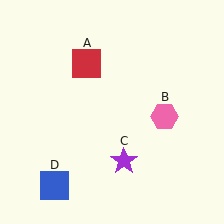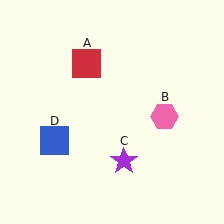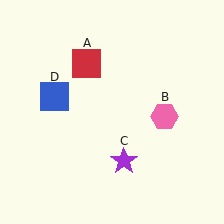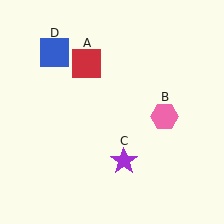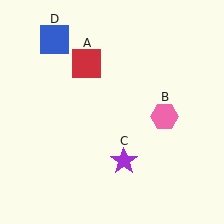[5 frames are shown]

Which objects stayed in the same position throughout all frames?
Red square (object A) and pink hexagon (object B) and purple star (object C) remained stationary.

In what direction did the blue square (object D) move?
The blue square (object D) moved up.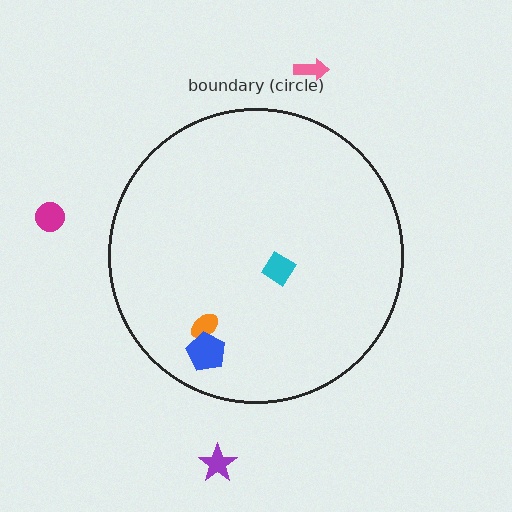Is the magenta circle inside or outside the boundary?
Outside.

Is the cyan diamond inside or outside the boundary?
Inside.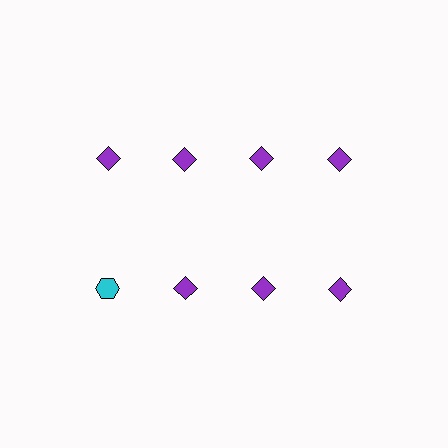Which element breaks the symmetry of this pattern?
The cyan hexagon in the second row, leftmost column breaks the symmetry. All other shapes are purple diamonds.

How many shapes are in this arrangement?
There are 8 shapes arranged in a grid pattern.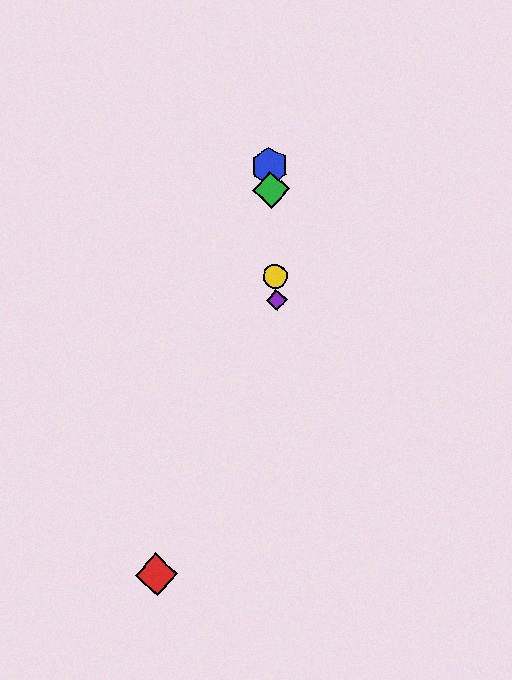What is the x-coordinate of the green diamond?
The green diamond is at x≈271.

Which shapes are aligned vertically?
The blue hexagon, the green diamond, the yellow circle, the purple diamond are aligned vertically.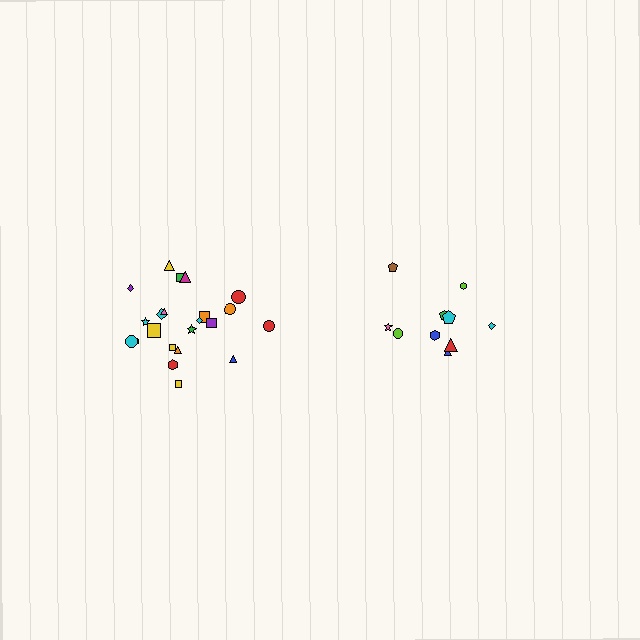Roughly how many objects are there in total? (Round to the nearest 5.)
Roughly 30 objects in total.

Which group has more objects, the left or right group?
The left group.